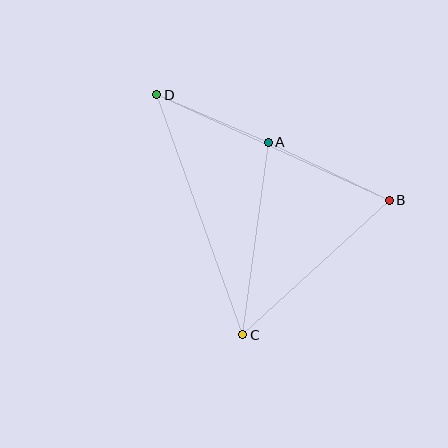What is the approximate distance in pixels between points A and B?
The distance between A and B is approximately 135 pixels.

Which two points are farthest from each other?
Points B and D are farthest from each other.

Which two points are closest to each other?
Points A and D are closest to each other.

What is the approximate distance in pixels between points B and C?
The distance between B and C is approximately 199 pixels.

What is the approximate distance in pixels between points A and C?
The distance between A and C is approximately 194 pixels.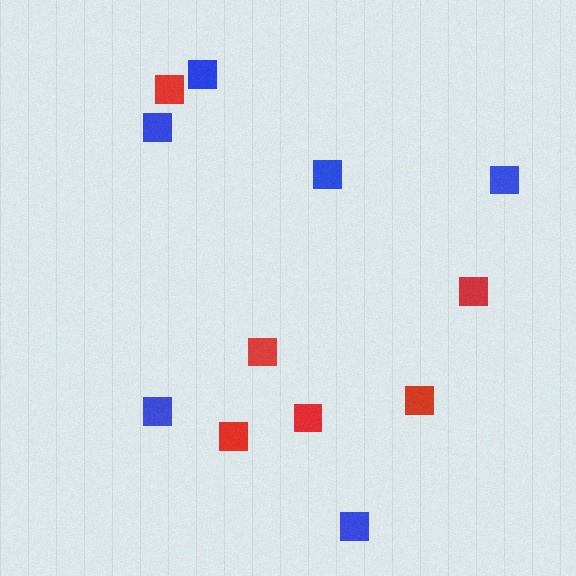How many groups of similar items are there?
There are 2 groups: one group of red squares (6) and one group of blue squares (6).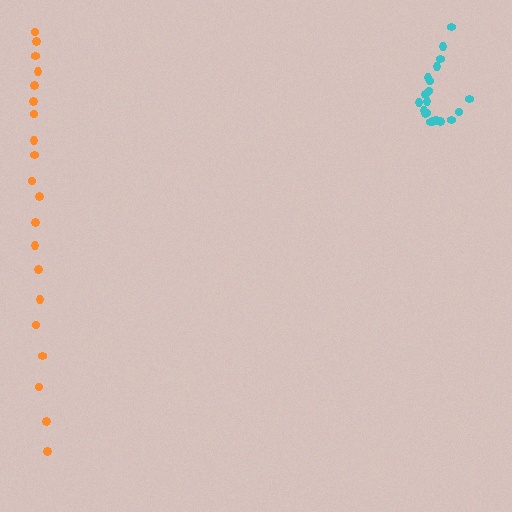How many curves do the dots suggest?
There are 2 distinct paths.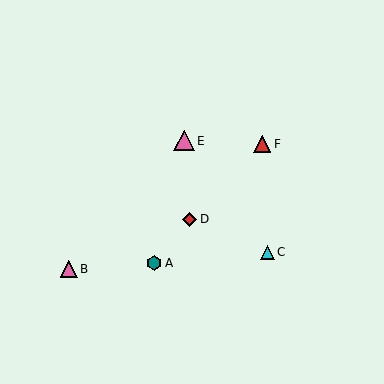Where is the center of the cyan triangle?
The center of the cyan triangle is at (267, 252).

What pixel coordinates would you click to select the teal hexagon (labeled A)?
Click at (154, 263) to select the teal hexagon A.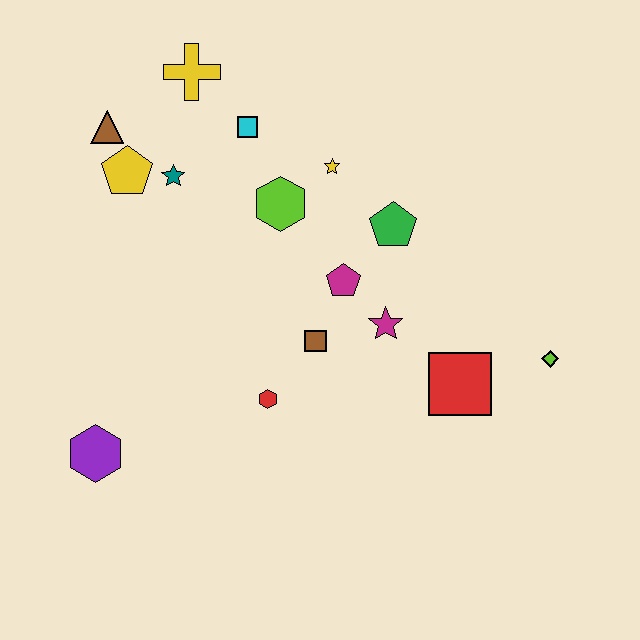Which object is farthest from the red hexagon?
The yellow cross is farthest from the red hexagon.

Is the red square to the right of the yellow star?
Yes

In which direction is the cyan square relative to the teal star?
The cyan square is to the right of the teal star.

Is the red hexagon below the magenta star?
Yes